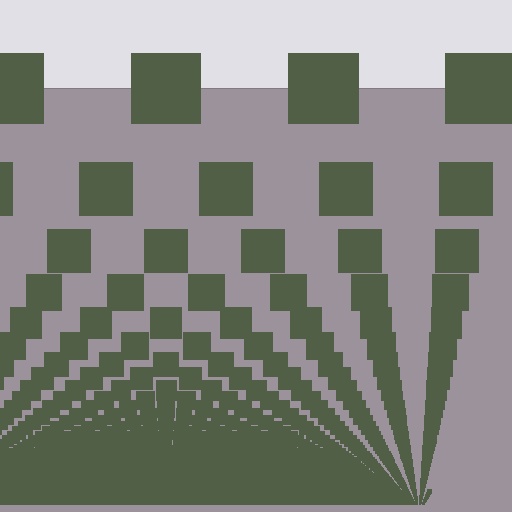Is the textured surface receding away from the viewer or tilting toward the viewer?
The surface appears to tilt toward the viewer. Texture elements get larger and sparser toward the top.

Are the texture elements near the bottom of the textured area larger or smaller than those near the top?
Smaller. The gradient is inverted — elements near the bottom are smaller and denser.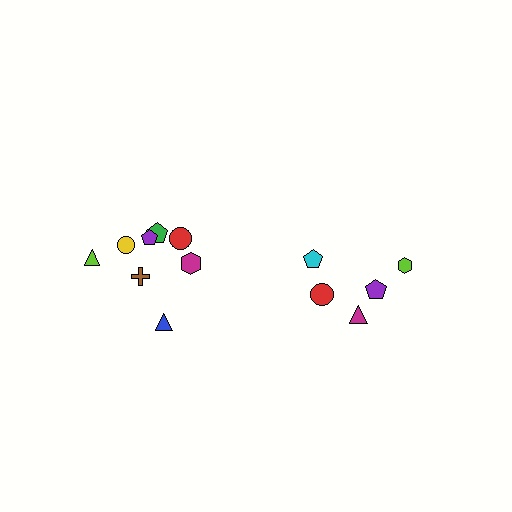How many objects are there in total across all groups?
There are 13 objects.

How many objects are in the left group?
There are 8 objects.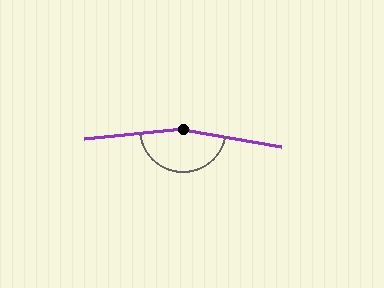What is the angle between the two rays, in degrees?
Approximately 164 degrees.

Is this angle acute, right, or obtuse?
It is obtuse.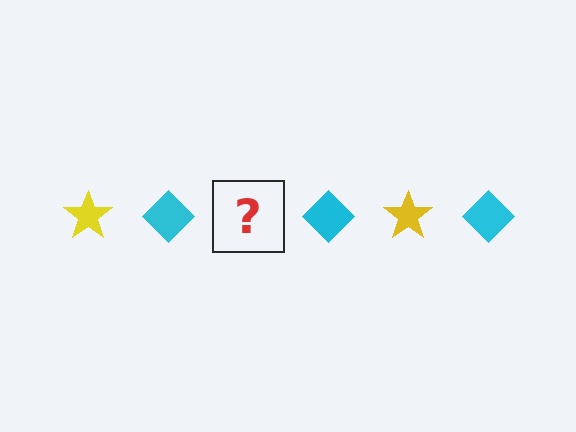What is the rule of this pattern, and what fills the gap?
The rule is that the pattern alternates between yellow star and cyan diamond. The gap should be filled with a yellow star.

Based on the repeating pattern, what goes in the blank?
The blank should be a yellow star.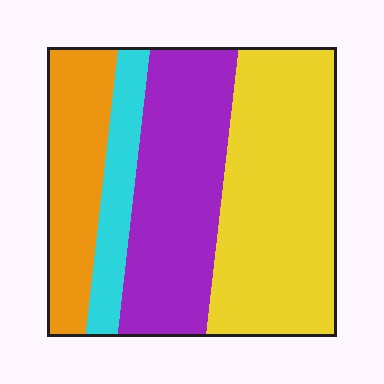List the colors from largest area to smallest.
From largest to smallest: yellow, purple, orange, cyan.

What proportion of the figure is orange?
Orange takes up about one fifth (1/5) of the figure.